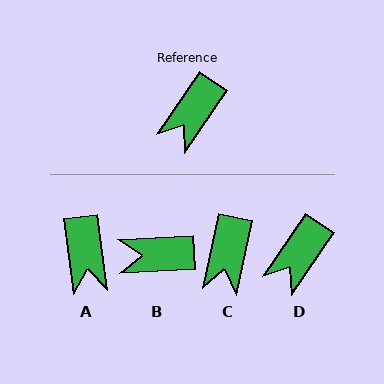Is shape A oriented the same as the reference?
No, it is off by about 41 degrees.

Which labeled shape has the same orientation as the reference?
D.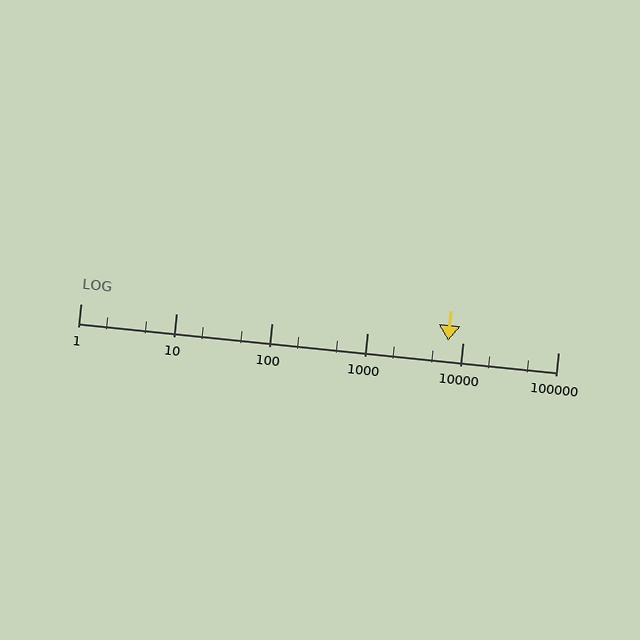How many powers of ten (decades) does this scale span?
The scale spans 5 decades, from 1 to 100000.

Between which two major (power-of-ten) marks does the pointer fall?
The pointer is between 1000 and 10000.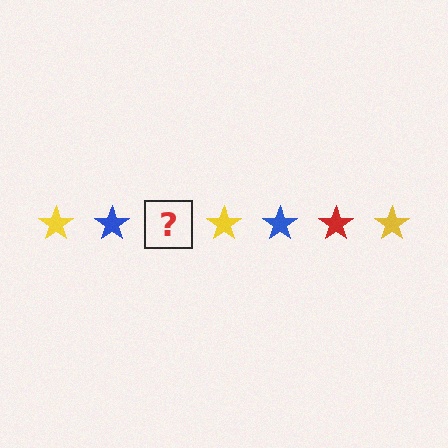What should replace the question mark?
The question mark should be replaced with a red star.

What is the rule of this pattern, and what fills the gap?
The rule is that the pattern cycles through yellow, blue, red stars. The gap should be filled with a red star.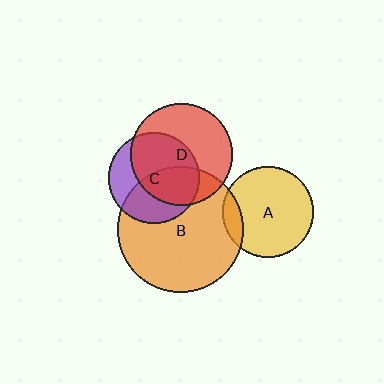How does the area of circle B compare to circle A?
Approximately 1.9 times.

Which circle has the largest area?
Circle B (orange).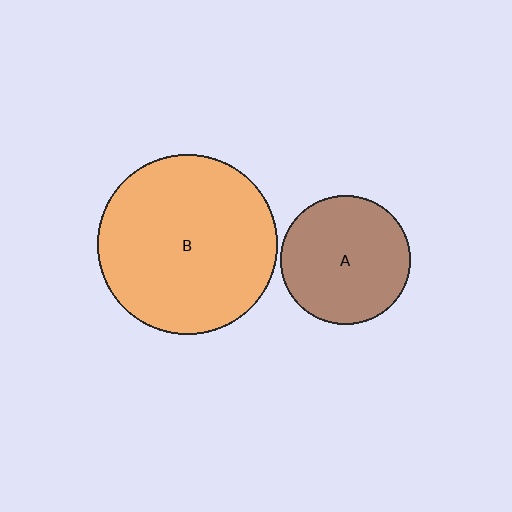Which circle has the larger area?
Circle B (orange).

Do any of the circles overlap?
No, none of the circles overlap.